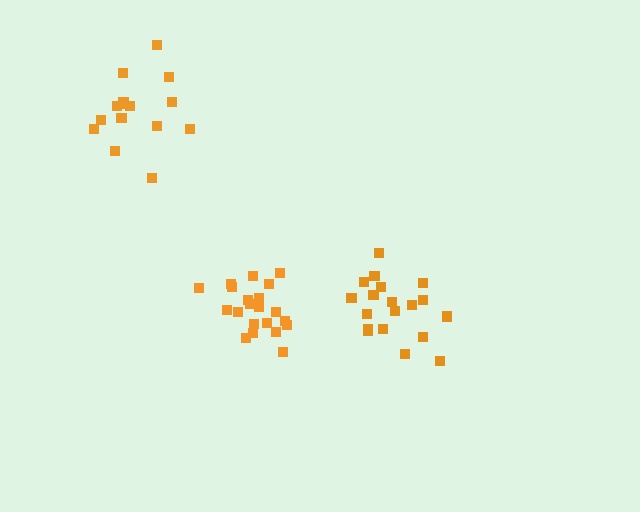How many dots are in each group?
Group 1: 15 dots, Group 2: 21 dots, Group 3: 19 dots (55 total).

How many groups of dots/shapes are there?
There are 3 groups.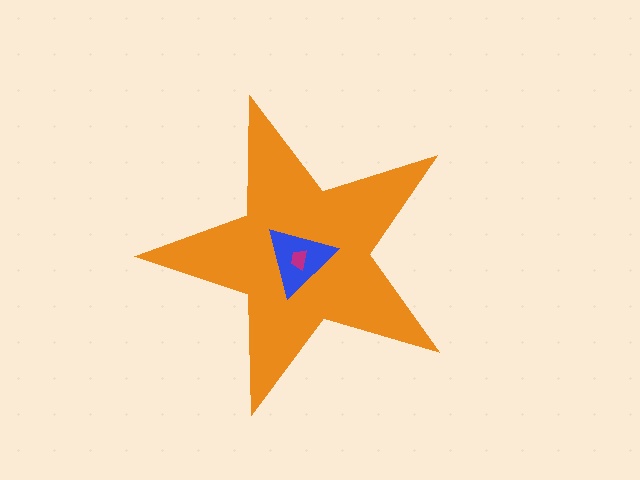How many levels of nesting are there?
3.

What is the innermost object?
The magenta trapezoid.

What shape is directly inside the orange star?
The blue triangle.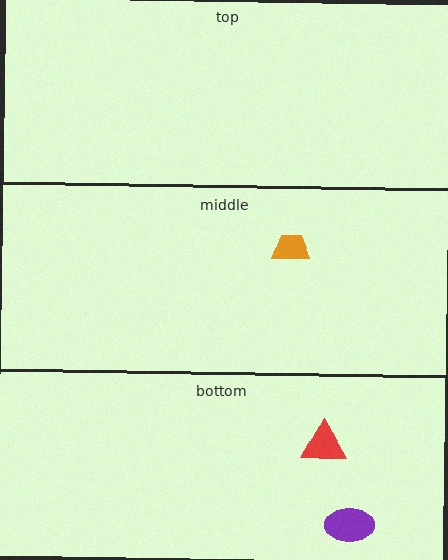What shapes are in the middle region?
The orange trapezoid.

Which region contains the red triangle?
The bottom region.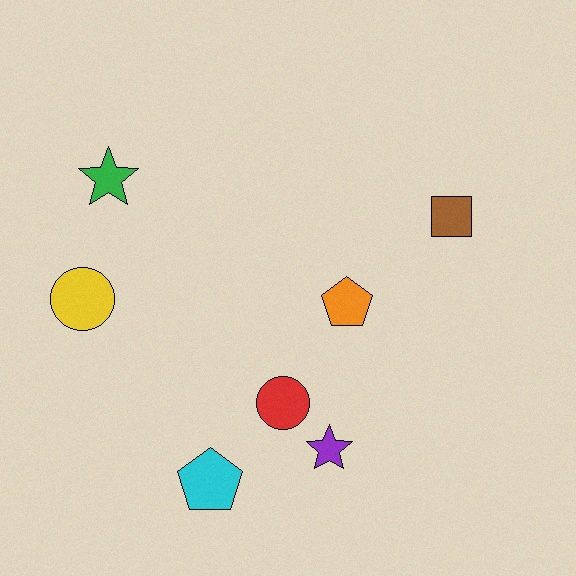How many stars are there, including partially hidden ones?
There are 2 stars.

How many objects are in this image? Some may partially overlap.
There are 7 objects.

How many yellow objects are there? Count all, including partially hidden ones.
There is 1 yellow object.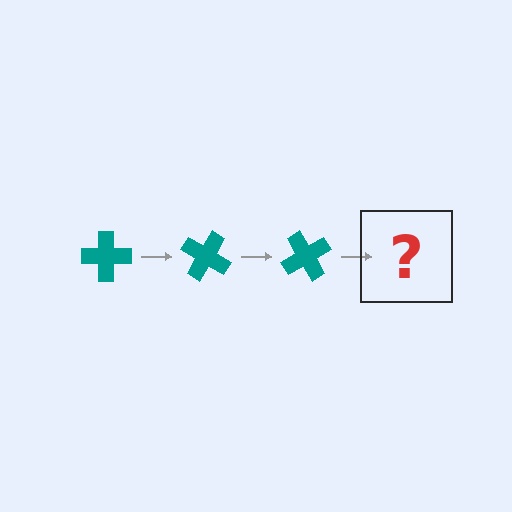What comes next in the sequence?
The next element should be a teal cross rotated 90 degrees.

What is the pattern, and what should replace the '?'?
The pattern is that the cross rotates 30 degrees each step. The '?' should be a teal cross rotated 90 degrees.